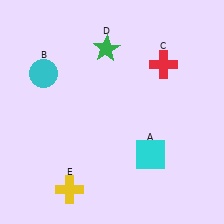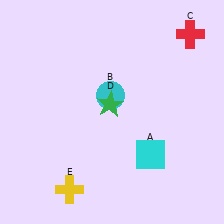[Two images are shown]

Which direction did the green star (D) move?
The green star (D) moved down.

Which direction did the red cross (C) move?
The red cross (C) moved up.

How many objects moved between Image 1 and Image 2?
3 objects moved between the two images.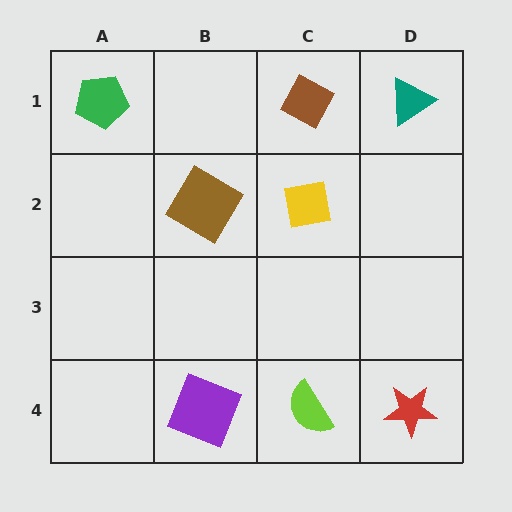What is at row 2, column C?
A yellow square.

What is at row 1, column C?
A brown diamond.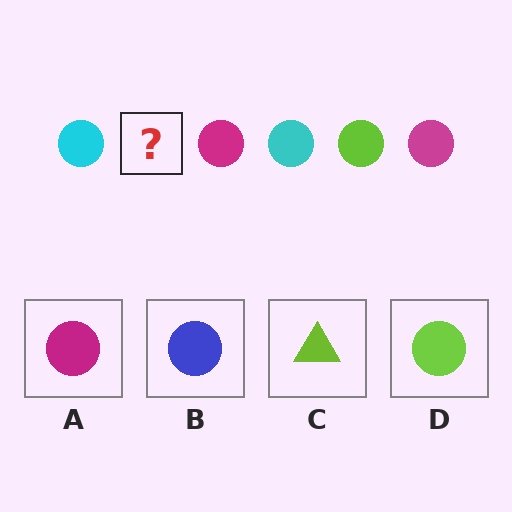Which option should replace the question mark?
Option D.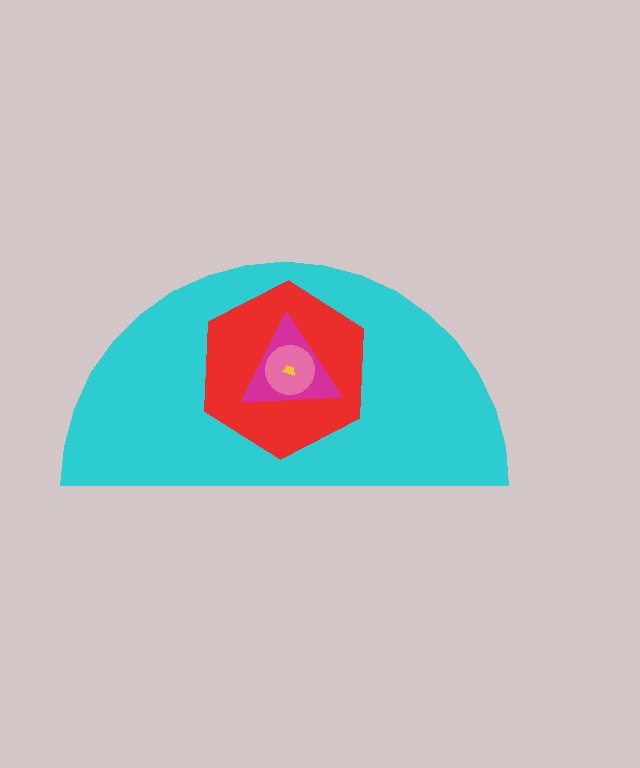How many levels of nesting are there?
5.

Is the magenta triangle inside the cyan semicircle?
Yes.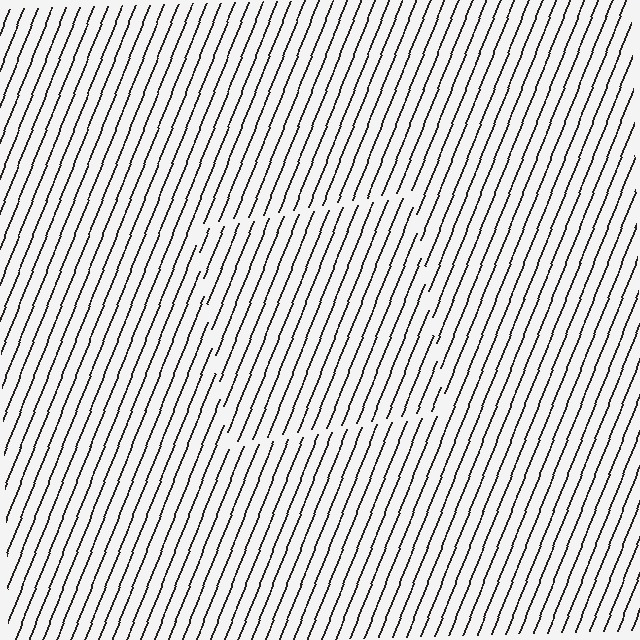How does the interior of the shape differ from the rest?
The interior of the shape contains the same grating, shifted by half a period — the contour is defined by the phase discontinuity where line-ends from the inner and outer gratings abut.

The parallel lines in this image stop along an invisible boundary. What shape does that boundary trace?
An illusory square. The interior of the shape contains the same grating, shifted by half a period — the contour is defined by the phase discontinuity where line-ends from the inner and outer gratings abut.